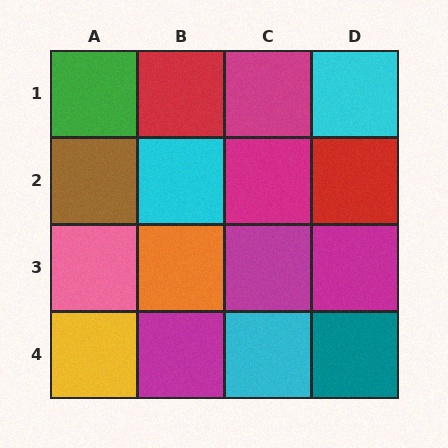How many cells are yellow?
1 cell is yellow.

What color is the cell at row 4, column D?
Teal.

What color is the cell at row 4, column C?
Cyan.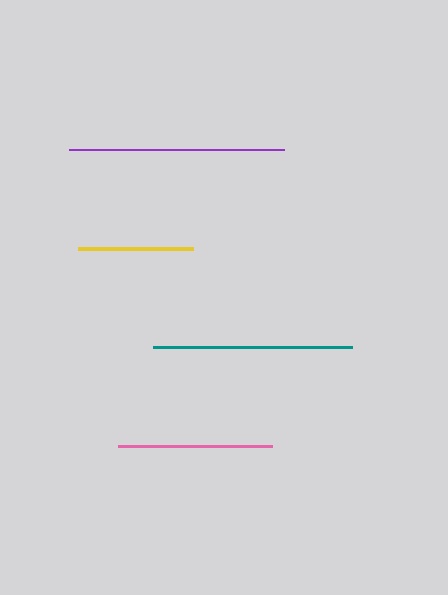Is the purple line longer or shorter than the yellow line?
The purple line is longer than the yellow line.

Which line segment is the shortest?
The yellow line is the shortest at approximately 115 pixels.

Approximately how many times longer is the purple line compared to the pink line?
The purple line is approximately 1.4 times the length of the pink line.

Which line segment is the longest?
The purple line is the longest at approximately 215 pixels.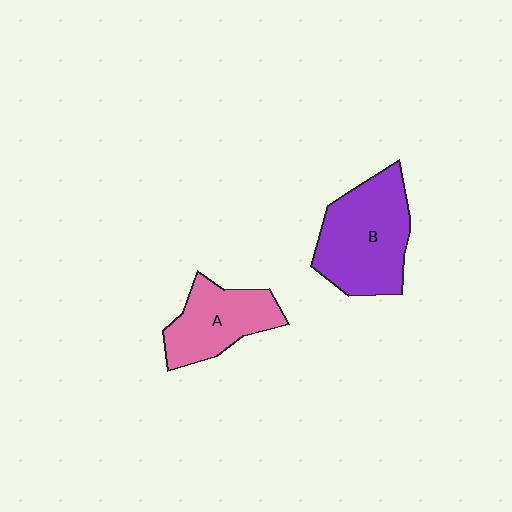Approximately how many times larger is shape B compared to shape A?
Approximately 1.4 times.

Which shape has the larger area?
Shape B (purple).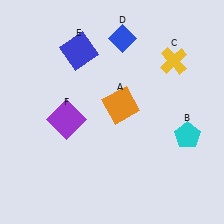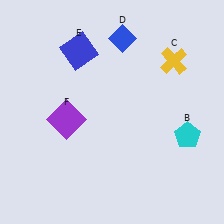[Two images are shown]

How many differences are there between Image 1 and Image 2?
There is 1 difference between the two images.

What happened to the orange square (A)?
The orange square (A) was removed in Image 2. It was in the top-right area of Image 1.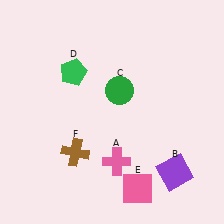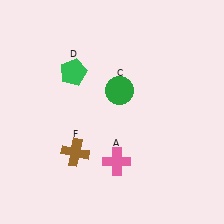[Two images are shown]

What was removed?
The pink square (E), the purple square (B) were removed in Image 2.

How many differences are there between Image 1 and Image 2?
There are 2 differences between the two images.